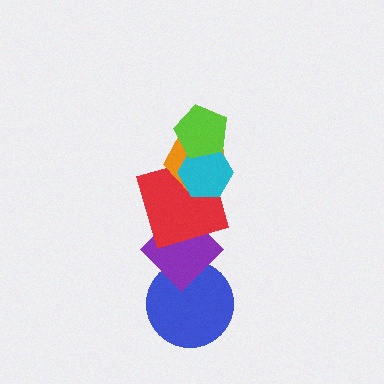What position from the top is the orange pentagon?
The orange pentagon is 3rd from the top.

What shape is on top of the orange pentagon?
The cyan hexagon is on top of the orange pentagon.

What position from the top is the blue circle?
The blue circle is 6th from the top.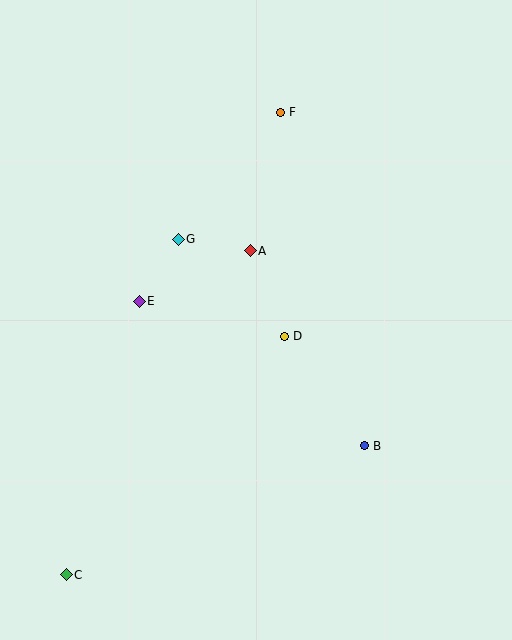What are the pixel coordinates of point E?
Point E is at (139, 301).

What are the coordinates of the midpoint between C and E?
The midpoint between C and E is at (103, 438).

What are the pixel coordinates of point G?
Point G is at (178, 239).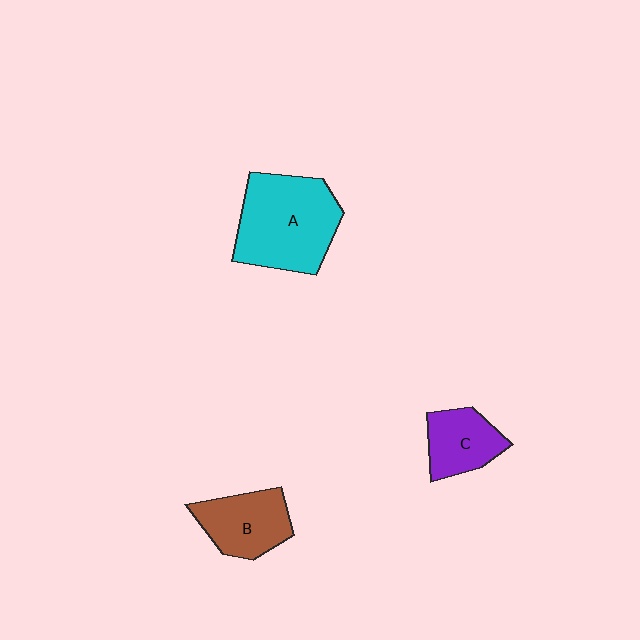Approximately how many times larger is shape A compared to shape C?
Approximately 2.0 times.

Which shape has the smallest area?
Shape C (purple).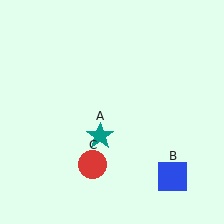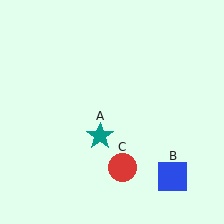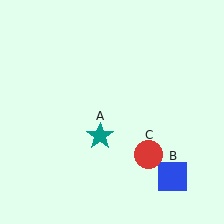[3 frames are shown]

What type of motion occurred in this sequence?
The red circle (object C) rotated counterclockwise around the center of the scene.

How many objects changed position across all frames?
1 object changed position: red circle (object C).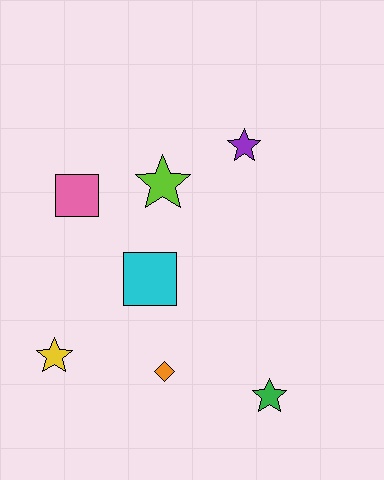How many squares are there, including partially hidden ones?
There are 2 squares.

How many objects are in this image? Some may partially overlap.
There are 7 objects.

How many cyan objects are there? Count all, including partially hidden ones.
There is 1 cyan object.